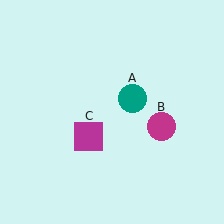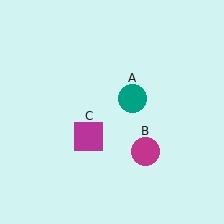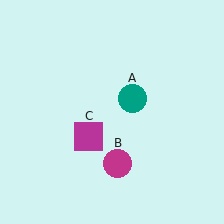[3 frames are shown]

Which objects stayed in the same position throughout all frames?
Teal circle (object A) and magenta square (object C) remained stationary.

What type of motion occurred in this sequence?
The magenta circle (object B) rotated clockwise around the center of the scene.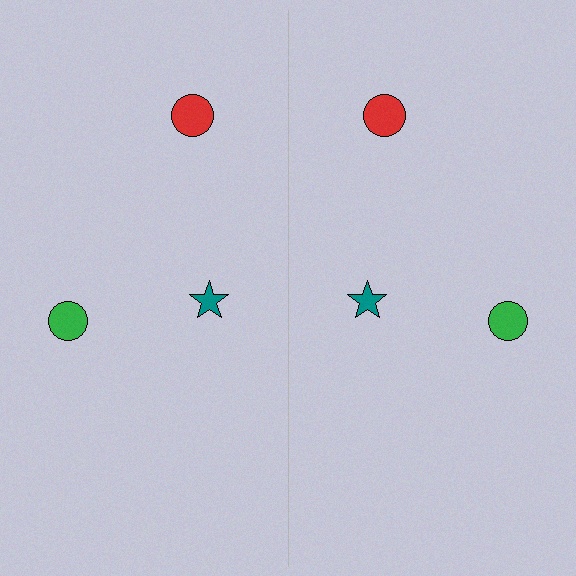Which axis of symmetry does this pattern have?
The pattern has a vertical axis of symmetry running through the center of the image.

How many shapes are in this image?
There are 6 shapes in this image.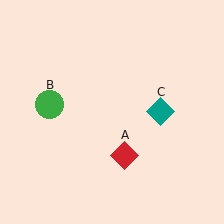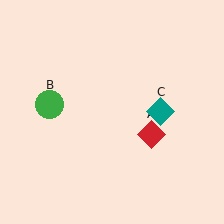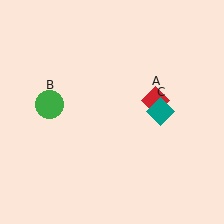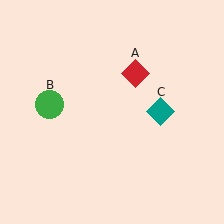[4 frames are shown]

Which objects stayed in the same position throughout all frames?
Green circle (object B) and teal diamond (object C) remained stationary.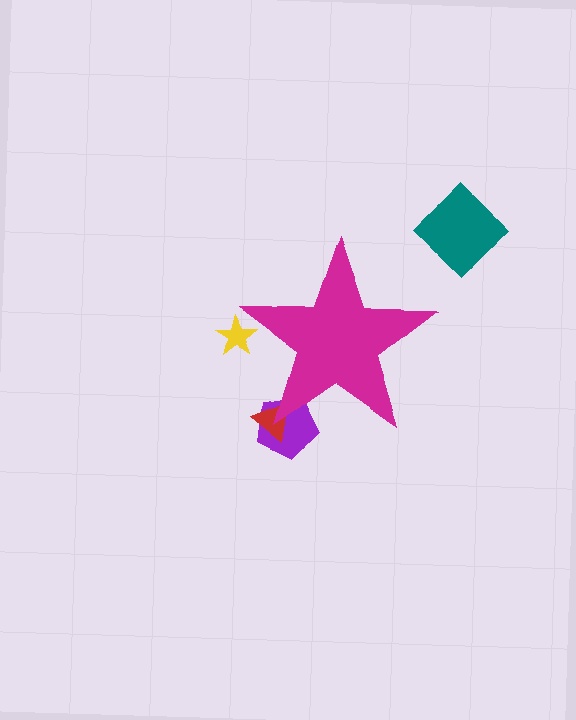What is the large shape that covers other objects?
A magenta star.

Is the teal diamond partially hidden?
No, the teal diamond is fully visible.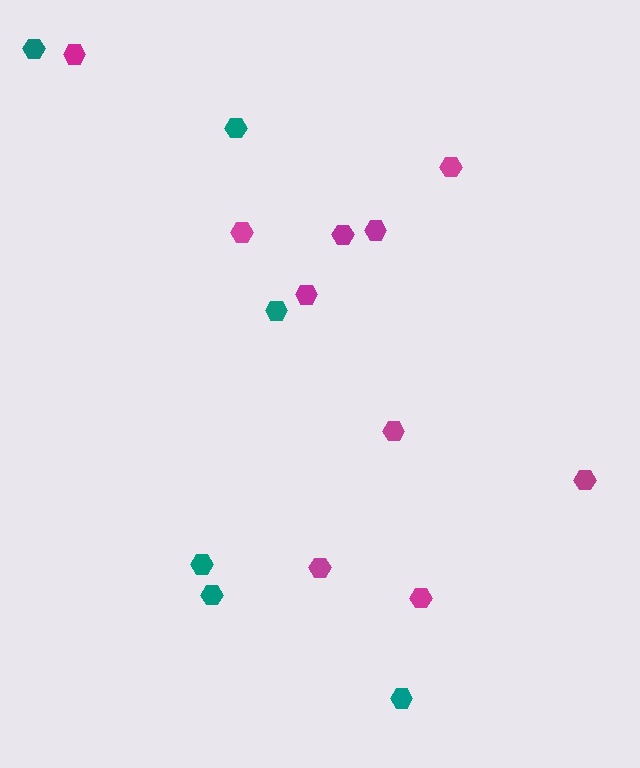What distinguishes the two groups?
There are 2 groups: one group of magenta hexagons (10) and one group of teal hexagons (6).